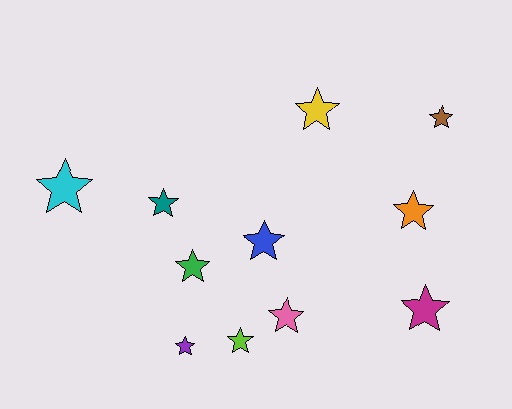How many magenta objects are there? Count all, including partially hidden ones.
There is 1 magenta object.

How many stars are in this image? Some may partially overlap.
There are 11 stars.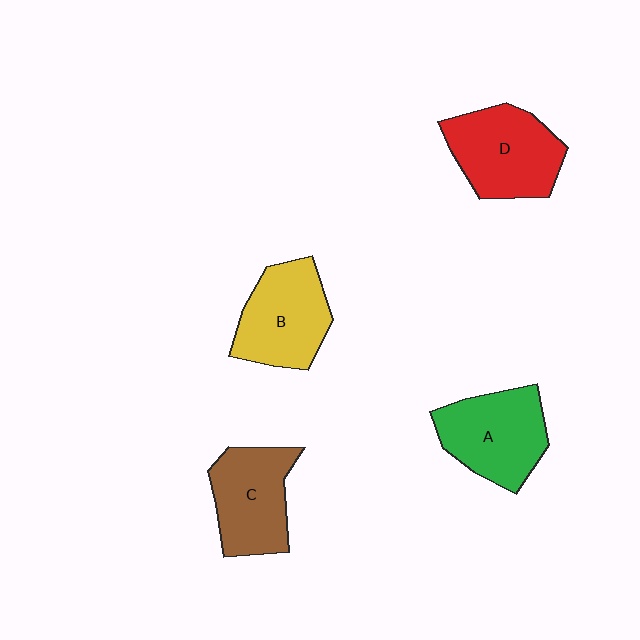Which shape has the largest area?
Shape D (red).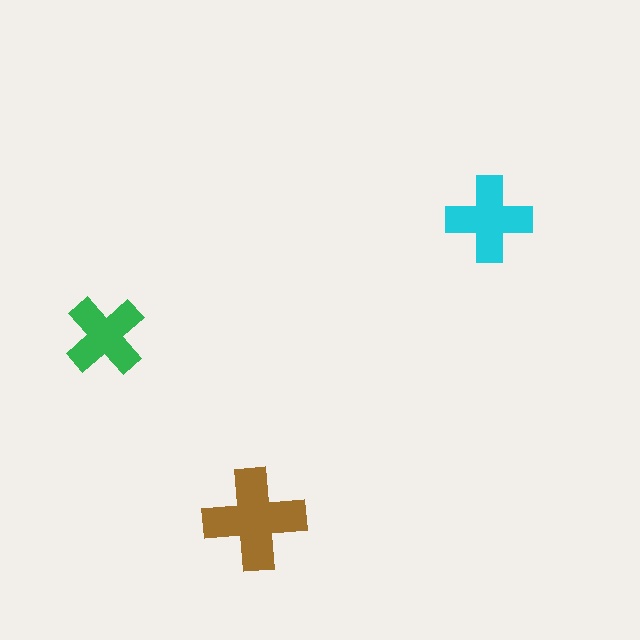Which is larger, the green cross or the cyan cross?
The cyan one.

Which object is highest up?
The cyan cross is topmost.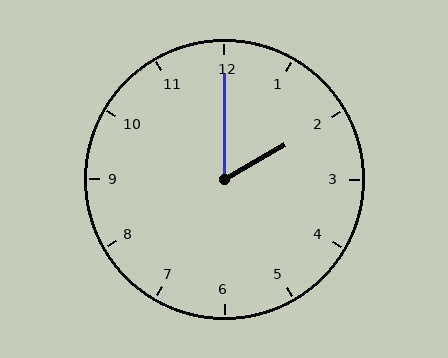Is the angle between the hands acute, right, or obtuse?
It is acute.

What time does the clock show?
2:00.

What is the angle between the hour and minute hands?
Approximately 60 degrees.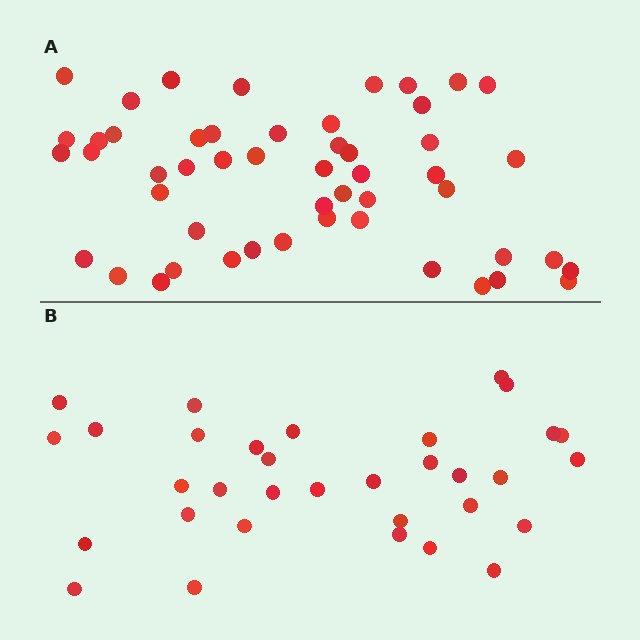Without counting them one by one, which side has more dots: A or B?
Region A (the top region) has more dots.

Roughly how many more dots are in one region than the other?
Region A has approximately 20 more dots than region B.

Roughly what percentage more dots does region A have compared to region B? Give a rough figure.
About 55% more.